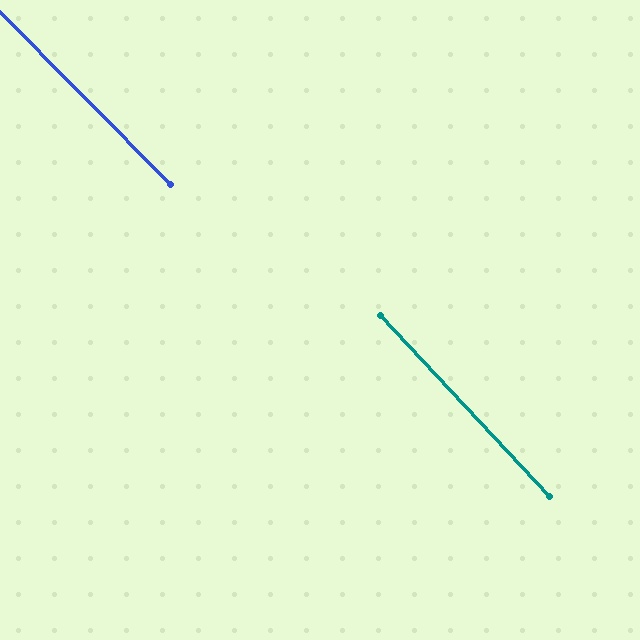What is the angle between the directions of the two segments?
Approximately 2 degrees.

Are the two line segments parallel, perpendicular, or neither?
Parallel — their directions differ by only 1.6°.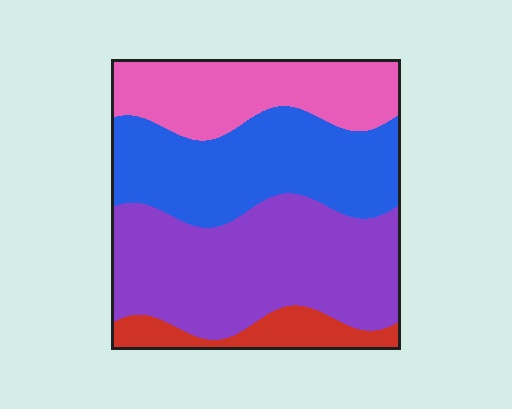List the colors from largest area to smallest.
From largest to smallest: purple, blue, pink, red.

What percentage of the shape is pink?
Pink covers around 20% of the shape.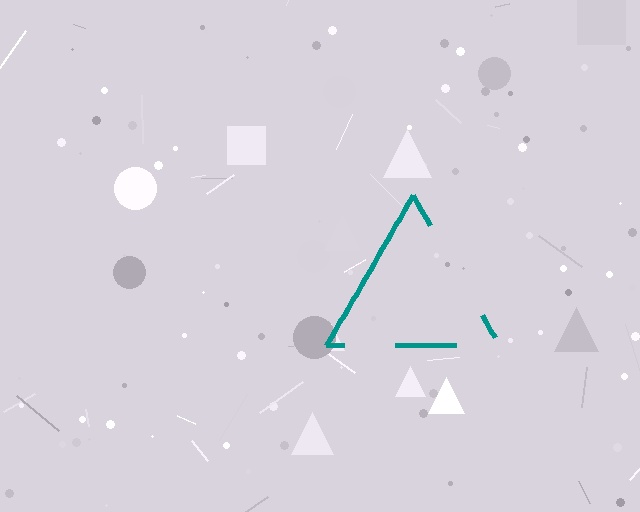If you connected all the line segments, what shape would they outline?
They would outline a triangle.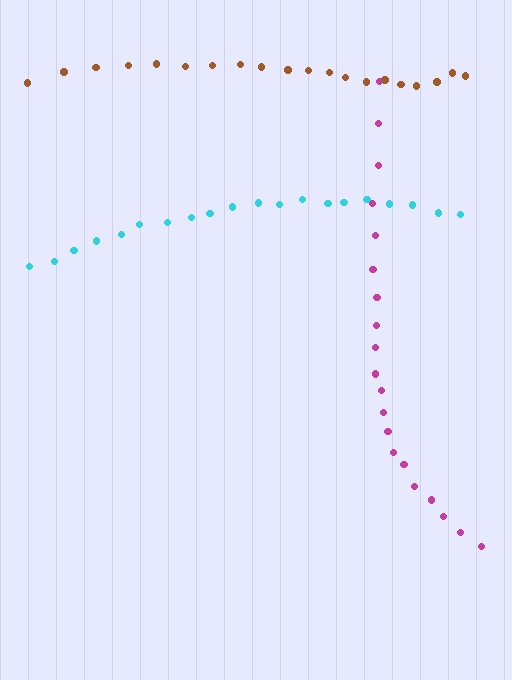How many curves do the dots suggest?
There are 3 distinct paths.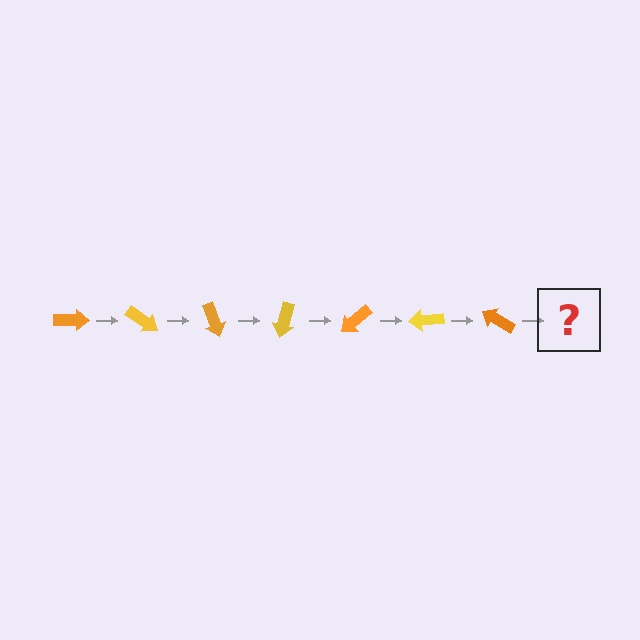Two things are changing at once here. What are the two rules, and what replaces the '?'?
The two rules are that it rotates 35 degrees each step and the color cycles through orange and yellow. The '?' should be a yellow arrow, rotated 245 degrees from the start.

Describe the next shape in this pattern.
It should be a yellow arrow, rotated 245 degrees from the start.